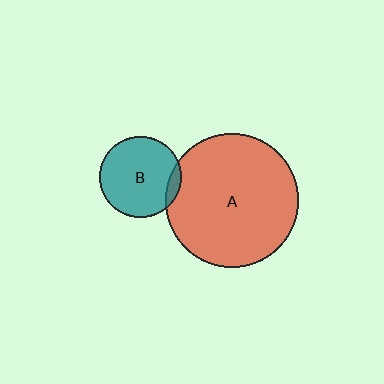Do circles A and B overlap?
Yes.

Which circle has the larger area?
Circle A (red).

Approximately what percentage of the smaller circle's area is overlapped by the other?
Approximately 10%.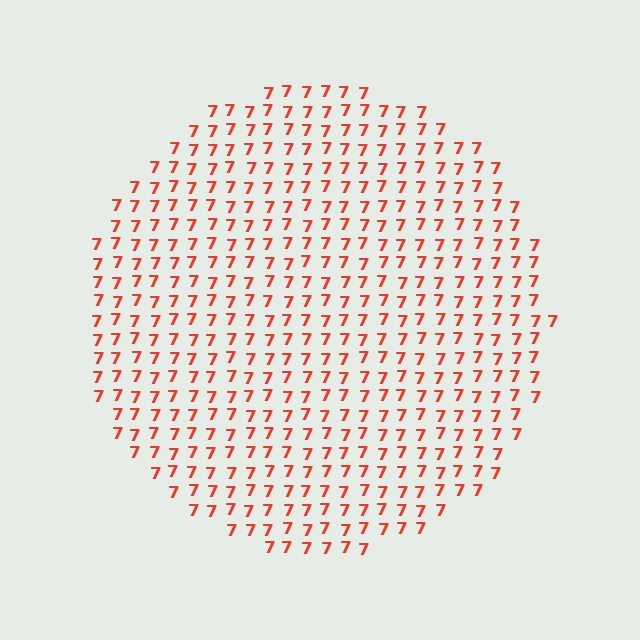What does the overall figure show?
The overall figure shows a circle.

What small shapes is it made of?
It is made of small digit 7's.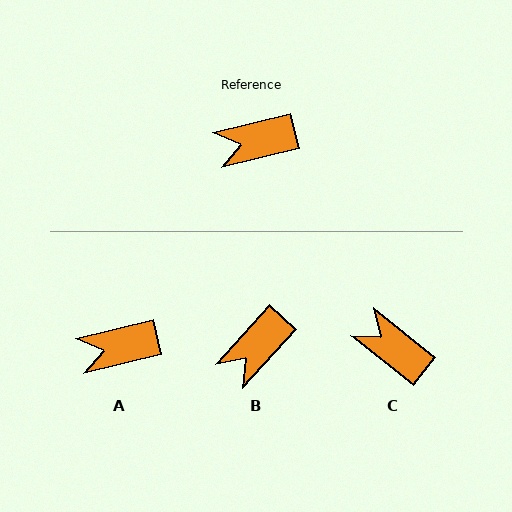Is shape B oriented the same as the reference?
No, it is off by about 34 degrees.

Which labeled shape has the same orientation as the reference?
A.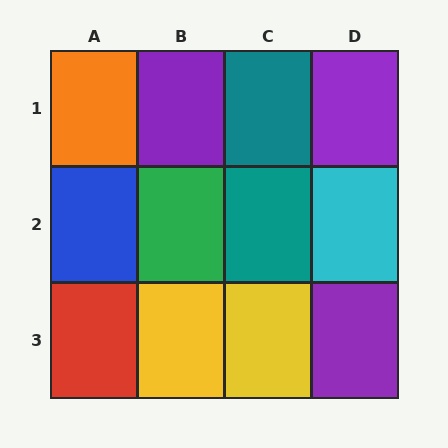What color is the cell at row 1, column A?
Orange.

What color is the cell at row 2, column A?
Blue.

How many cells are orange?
1 cell is orange.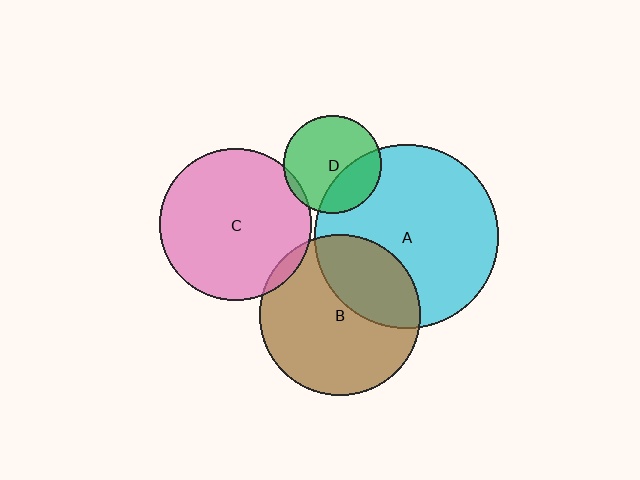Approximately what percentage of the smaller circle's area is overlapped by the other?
Approximately 5%.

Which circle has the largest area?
Circle A (cyan).